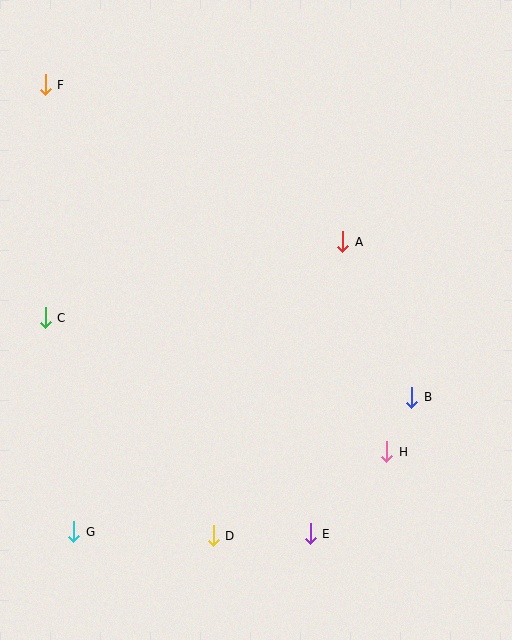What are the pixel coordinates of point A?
Point A is at (343, 242).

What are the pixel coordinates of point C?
Point C is at (45, 318).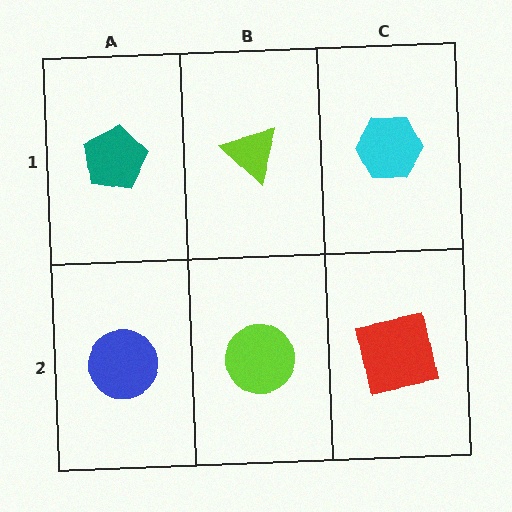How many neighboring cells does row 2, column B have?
3.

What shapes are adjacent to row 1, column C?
A red square (row 2, column C), a lime triangle (row 1, column B).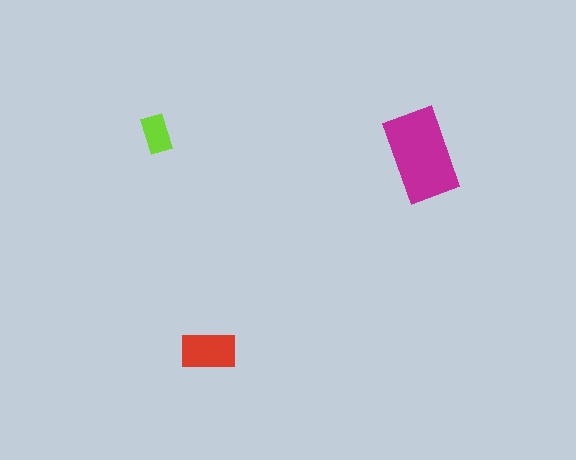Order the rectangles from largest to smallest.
the magenta one, the red one, the lime one.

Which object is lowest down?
The red rectangle is bottommost.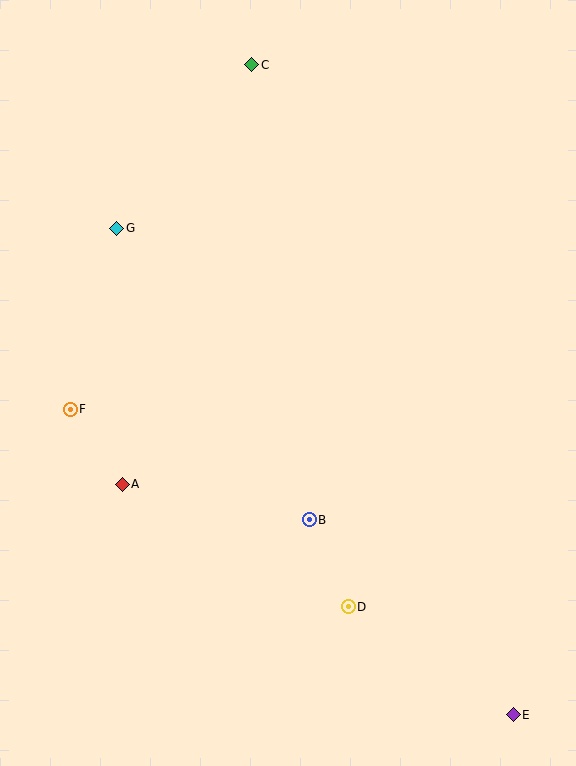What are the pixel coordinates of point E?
Point E is at (513, 715).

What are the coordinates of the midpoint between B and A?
The midpoint between B and A is at (216, 502).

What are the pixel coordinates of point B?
Point B is at (309, 520).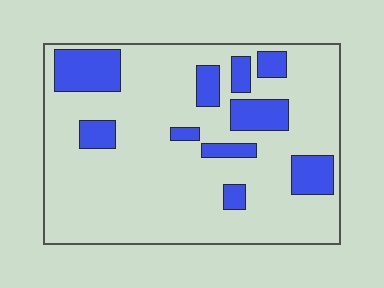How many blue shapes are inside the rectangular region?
10.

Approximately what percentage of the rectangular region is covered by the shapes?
Approximately 20%.